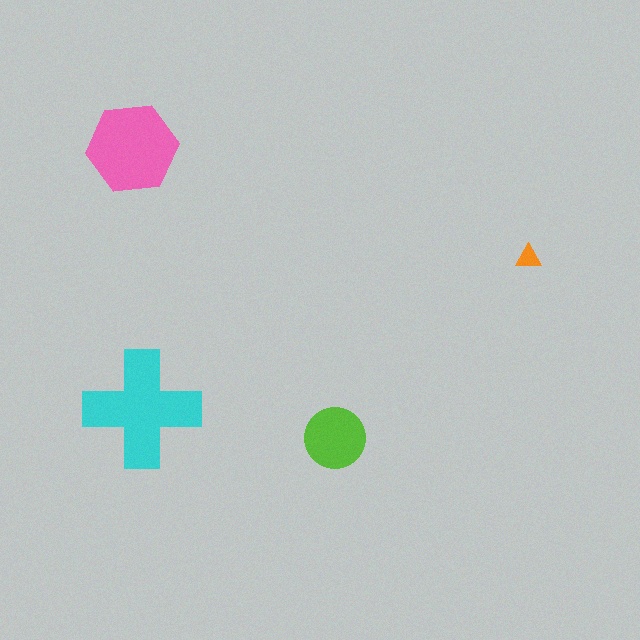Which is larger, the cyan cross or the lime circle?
The cyan cross.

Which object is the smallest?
The orange triangle.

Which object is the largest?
The cyan cross.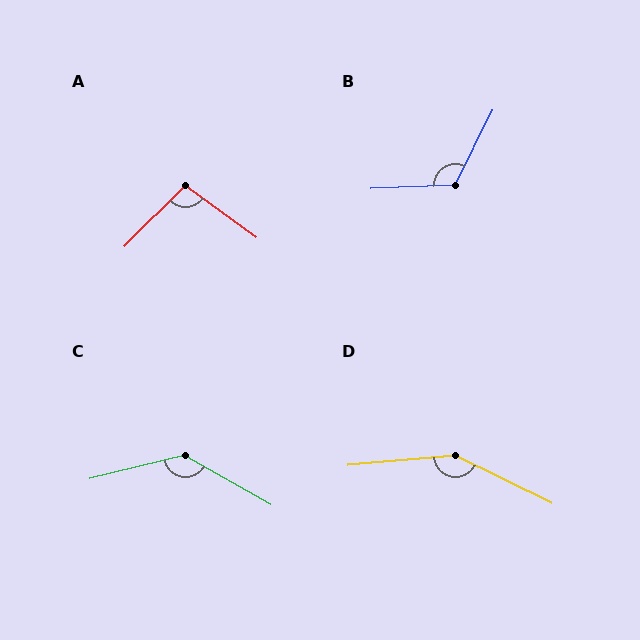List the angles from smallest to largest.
A (99°), B (119°), C (136°), D (149°).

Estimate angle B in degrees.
Approximately 119 degrees.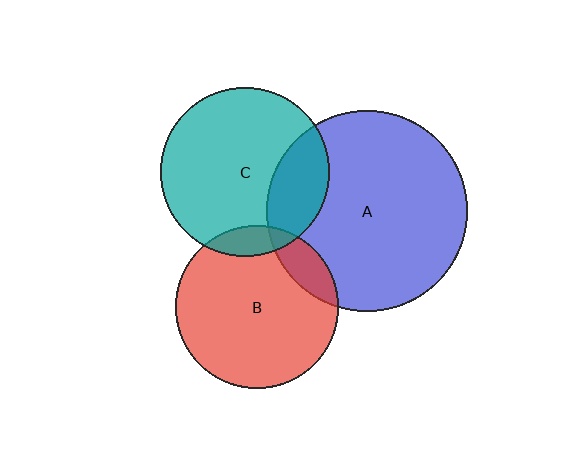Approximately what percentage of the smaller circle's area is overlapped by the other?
Approximately 25%.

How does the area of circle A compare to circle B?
Approximately 1.5 times.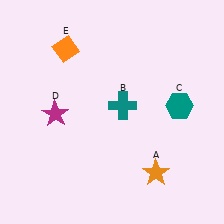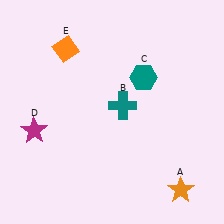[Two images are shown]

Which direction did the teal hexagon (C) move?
The teal hexagon (C) moved left.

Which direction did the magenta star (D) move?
The magenta star (D) moved left.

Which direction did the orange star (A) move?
The orange star (A) moved right.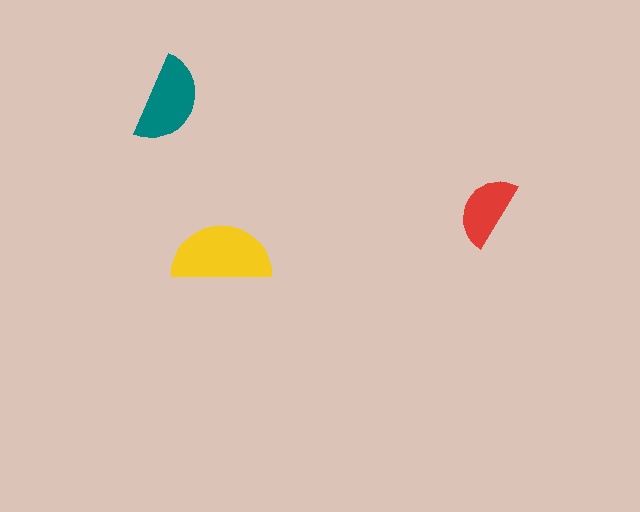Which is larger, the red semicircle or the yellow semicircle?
The yellow one.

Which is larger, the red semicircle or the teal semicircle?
The teal one.